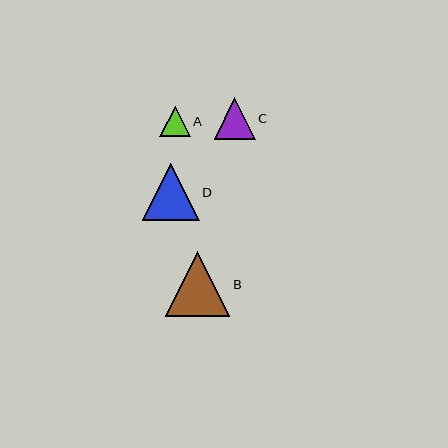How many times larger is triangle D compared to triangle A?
Triangle D is approximately 1.9 times the size of triangle A.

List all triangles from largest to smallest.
From largest to smallest: B, D, C, A.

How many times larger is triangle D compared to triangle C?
Triangle D is approximately 1.4 times the size of triangle C.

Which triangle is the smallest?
Triangle A is the smallest with a size of approximately 30 pixels.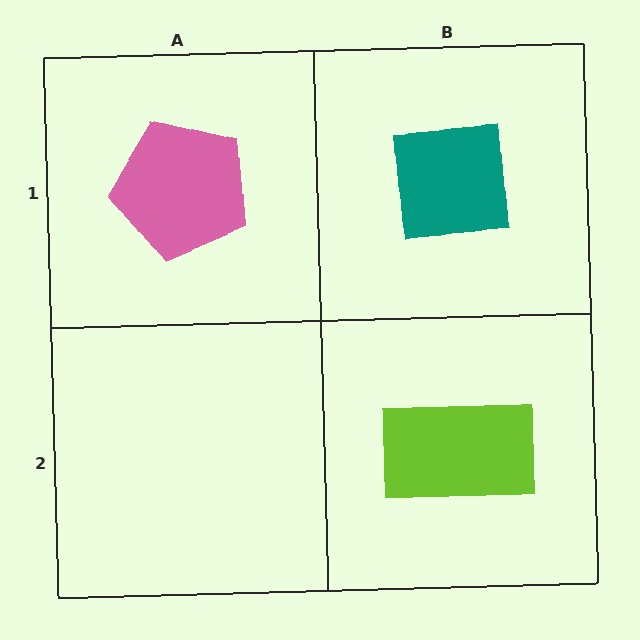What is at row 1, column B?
A teal square.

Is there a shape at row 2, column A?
No, that cell is empty.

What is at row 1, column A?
A pink pentagon.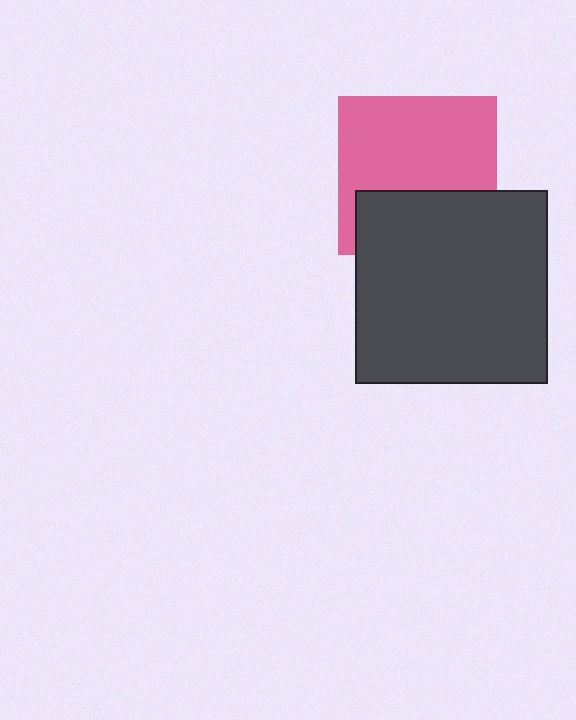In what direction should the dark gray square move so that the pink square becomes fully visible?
The dark gray square should move down. That is the shortest direction to clear the overlap and leave the pink square fully visible.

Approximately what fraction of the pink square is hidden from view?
Roughly 37% of the pink square is hidden behind the dark gray square.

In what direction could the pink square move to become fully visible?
The pink square could move up. That would shift it out from behind the dark gray square entirely.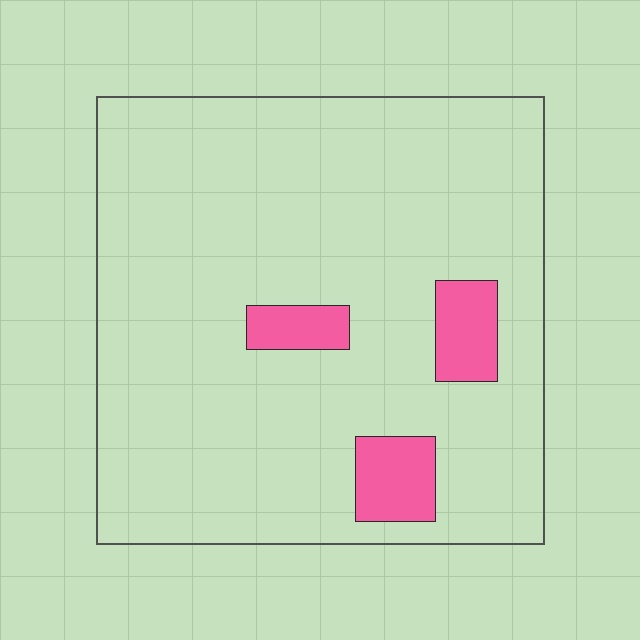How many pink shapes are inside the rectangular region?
3.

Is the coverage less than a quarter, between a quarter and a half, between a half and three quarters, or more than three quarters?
Less than a quarter.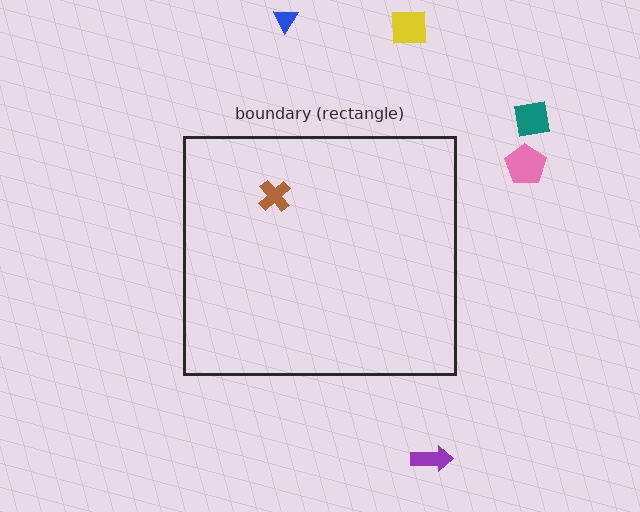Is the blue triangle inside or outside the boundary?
Outside.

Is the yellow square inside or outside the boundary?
Outside.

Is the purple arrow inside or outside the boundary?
Outside.